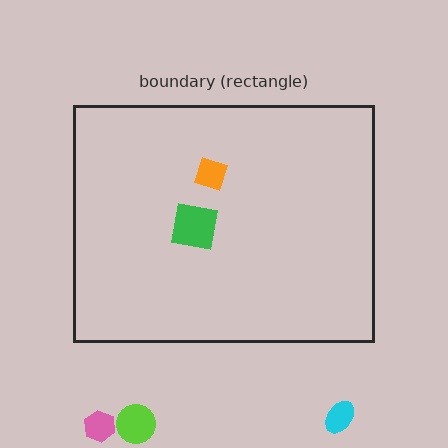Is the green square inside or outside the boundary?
Inside.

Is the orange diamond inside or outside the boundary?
Inside.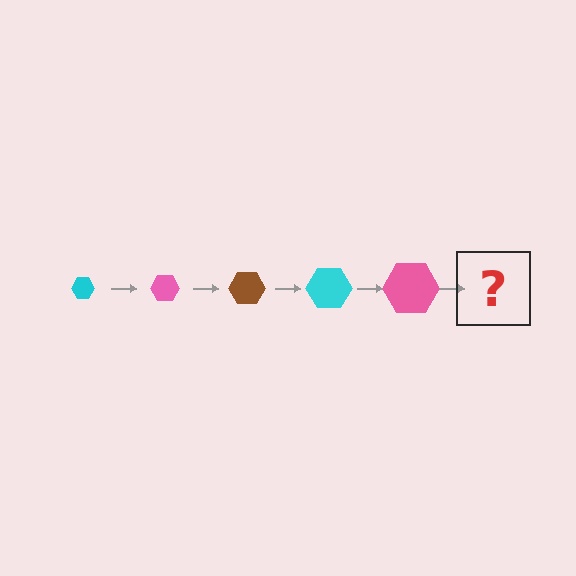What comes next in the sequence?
The next element should be a brown hexagon, larger than the previous one.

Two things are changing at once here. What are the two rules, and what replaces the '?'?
The two rules are that the hexagon grows larger each step and the color cycles through cyan, pink, and brown. The '?' should be a brown hexagon, larger than the previous one.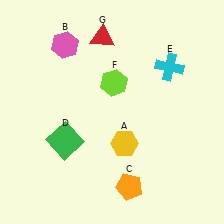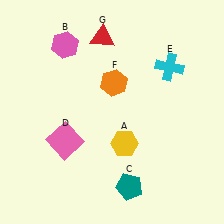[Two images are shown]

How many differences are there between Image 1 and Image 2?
There are 3 differences between the two images.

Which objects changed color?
C changed from orange to teal. D changed from green to pink. F changed from lime to orange.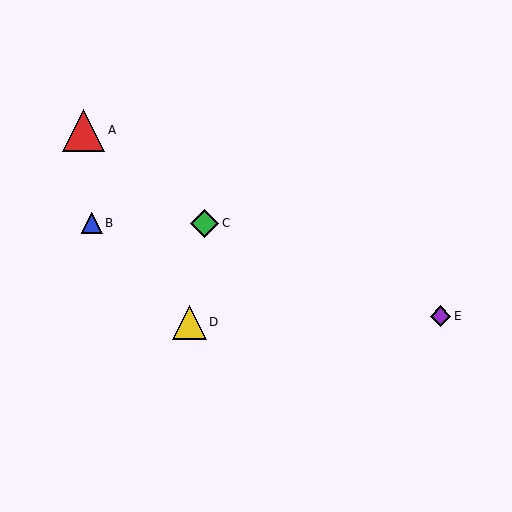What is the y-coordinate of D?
Object D is at y≈322.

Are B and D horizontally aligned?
No, B is at y≈223 and D is at y≈322.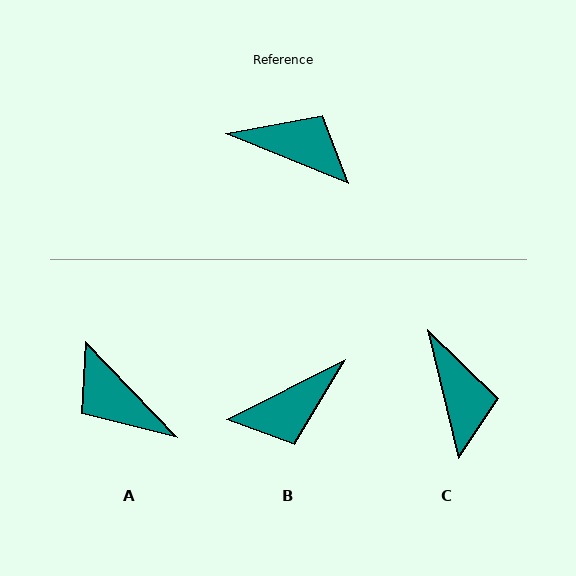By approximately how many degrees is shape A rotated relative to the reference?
Approximately 156 degrees counter-clockwise.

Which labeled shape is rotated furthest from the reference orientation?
A, about 156 degrees away.